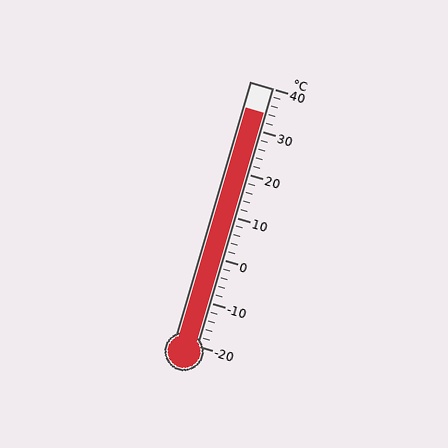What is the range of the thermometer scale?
The thermometer scale ranges from -20°C to 40°C.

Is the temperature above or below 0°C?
The temperature is above 0°C.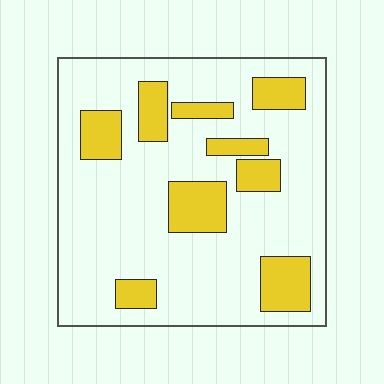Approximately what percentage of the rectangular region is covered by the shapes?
Approximately 25%.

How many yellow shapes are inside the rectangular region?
9.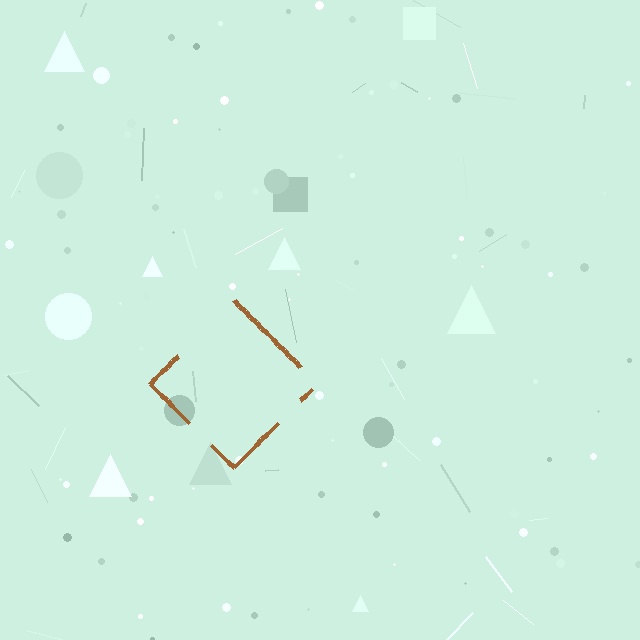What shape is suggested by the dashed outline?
The dashed outline suggests a diamond.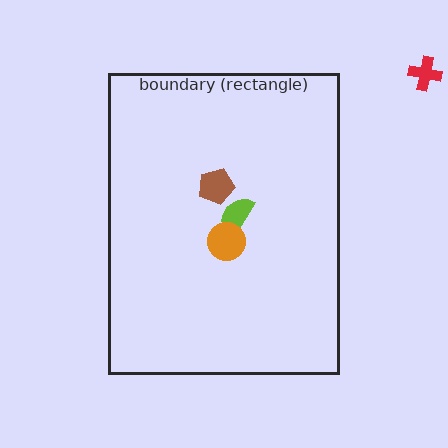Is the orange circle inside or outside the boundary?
Inside.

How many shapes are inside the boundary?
3 inside, 1 outside.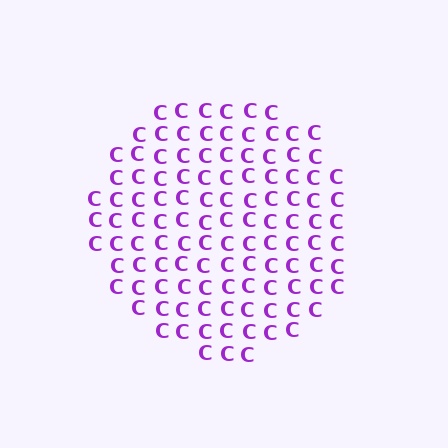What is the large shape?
The large shape is a circle.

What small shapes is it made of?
It is made of small letter C's.